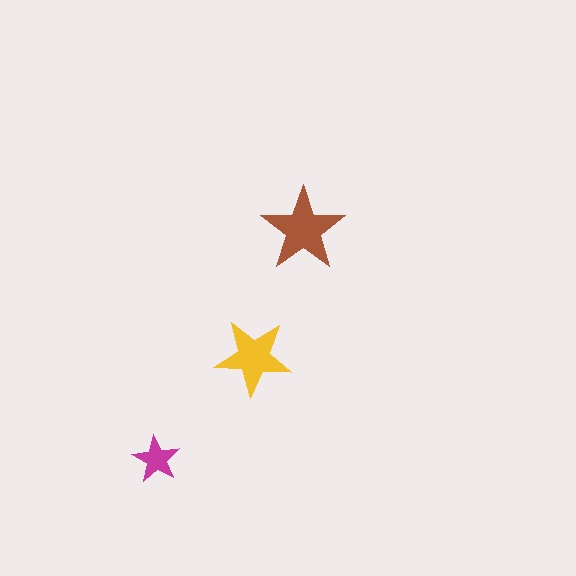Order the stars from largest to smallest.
the brown one, the yellow one, the magenta one.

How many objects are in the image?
There are 3 objects in the image.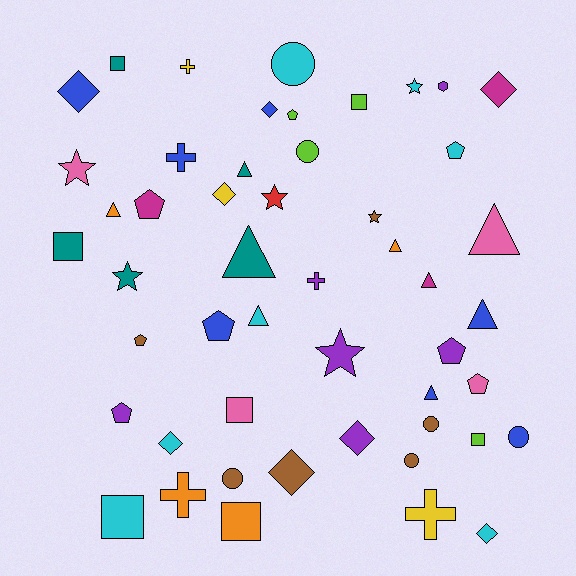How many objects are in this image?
There are 50 objects.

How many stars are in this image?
There are 6 stars.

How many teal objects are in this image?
There are 5 teal objects.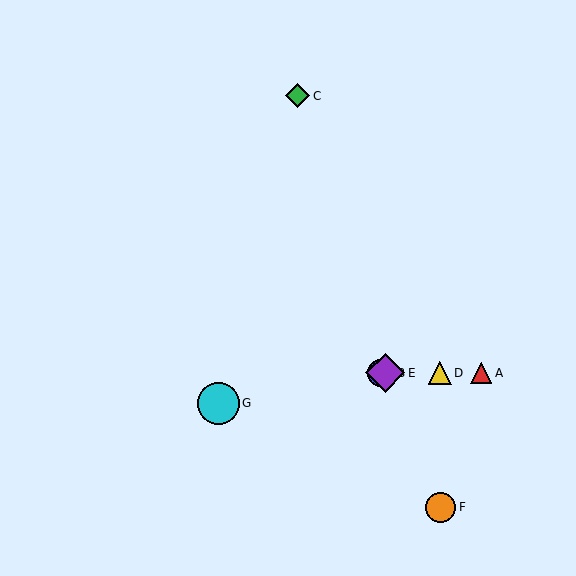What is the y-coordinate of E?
Object E is at y≈373.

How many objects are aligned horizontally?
4 objects (A, B, D, E) are aligned horizontally.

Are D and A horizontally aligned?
Yes, both are at y≈373.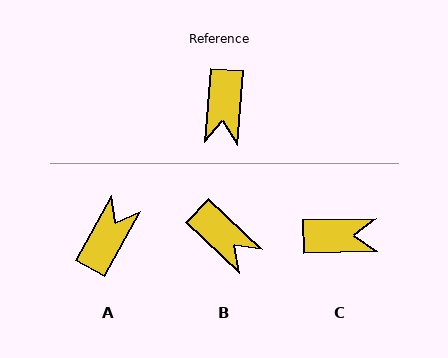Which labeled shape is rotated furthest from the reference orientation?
A, about 155 degrees away.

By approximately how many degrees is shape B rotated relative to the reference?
Approximately 51 degrees counter-clockwise.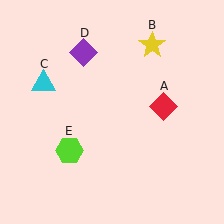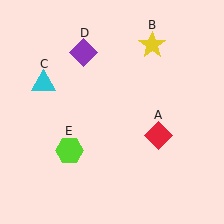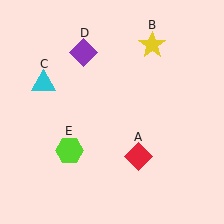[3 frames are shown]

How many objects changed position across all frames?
1 object changed position: red diamond (object A).